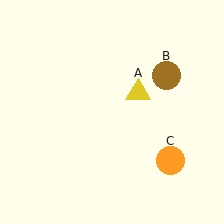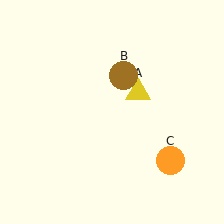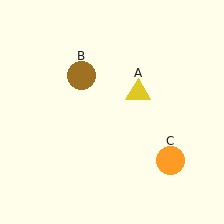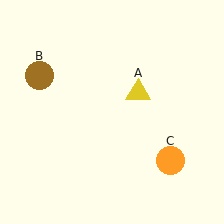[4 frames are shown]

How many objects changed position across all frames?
1 object changed position: brown circle (object B).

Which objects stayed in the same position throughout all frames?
Yellow triangle (object A) and orange circle (object C) remained stationary.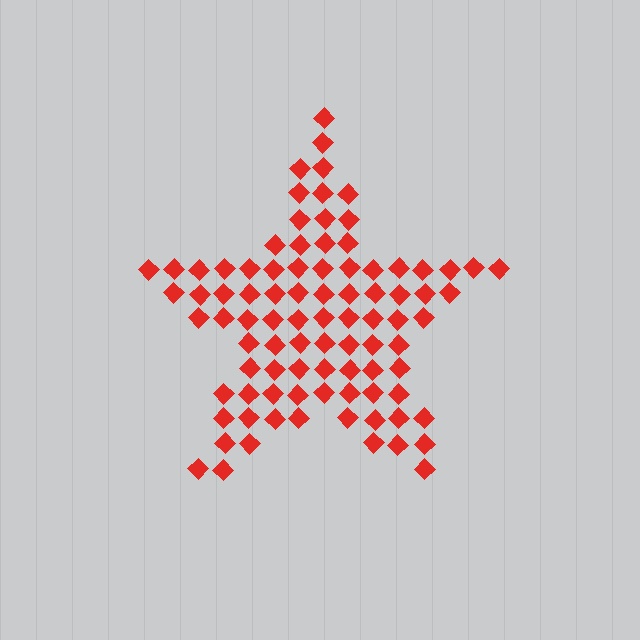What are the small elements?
The small elements are diamonds.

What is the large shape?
The large shape is a star.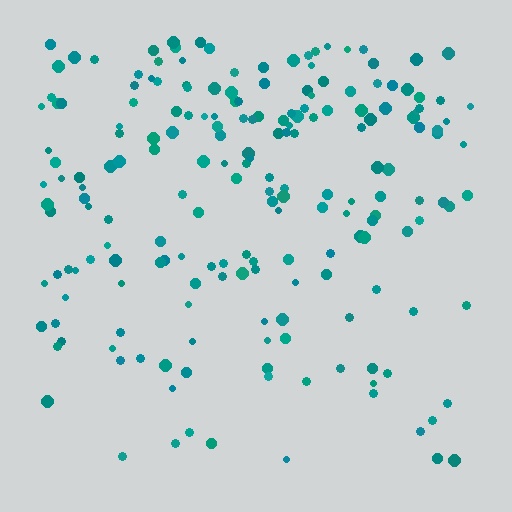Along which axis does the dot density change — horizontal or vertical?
Vertical.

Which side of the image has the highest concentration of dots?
The top.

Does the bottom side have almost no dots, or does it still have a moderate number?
Still a moderate number, just noticeably fewer than the top.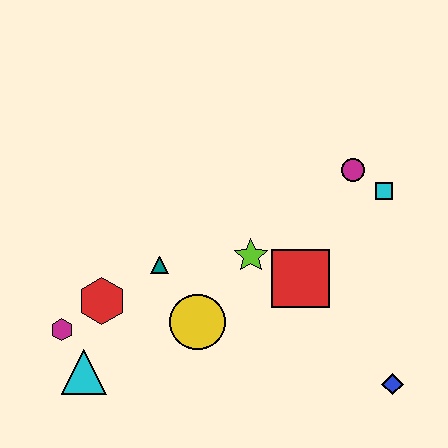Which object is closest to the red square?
The lime star is closest to the red square.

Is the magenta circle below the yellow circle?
No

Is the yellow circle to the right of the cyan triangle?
Yes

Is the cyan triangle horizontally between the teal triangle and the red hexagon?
No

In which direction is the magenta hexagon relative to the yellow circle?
The magenta hexagon is to the left of the yellow circle.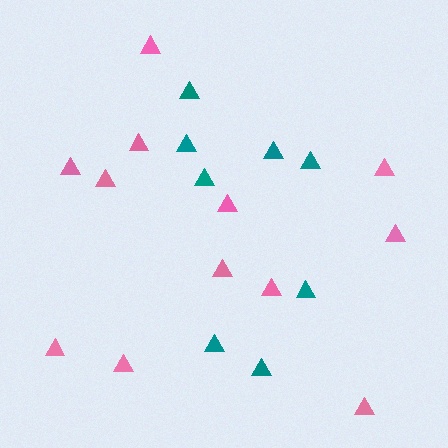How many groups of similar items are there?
There are 2 groups: one group of teal triangles (8) and one group of pink triangles (12).